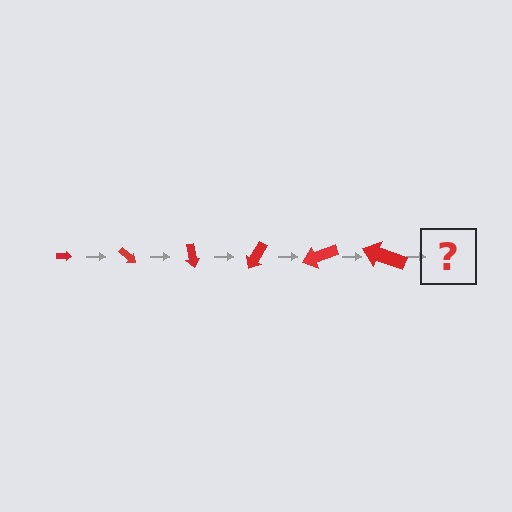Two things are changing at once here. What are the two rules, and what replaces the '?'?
The two rules are that the arrow grows larger each step and it rotates 40 degrees each step. The '?' should be an arrow, larger than the previous one and rotated 240 degrees from the start.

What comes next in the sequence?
The next element should be an arrow, larger than the previous one and rotated 240 degrees from the start.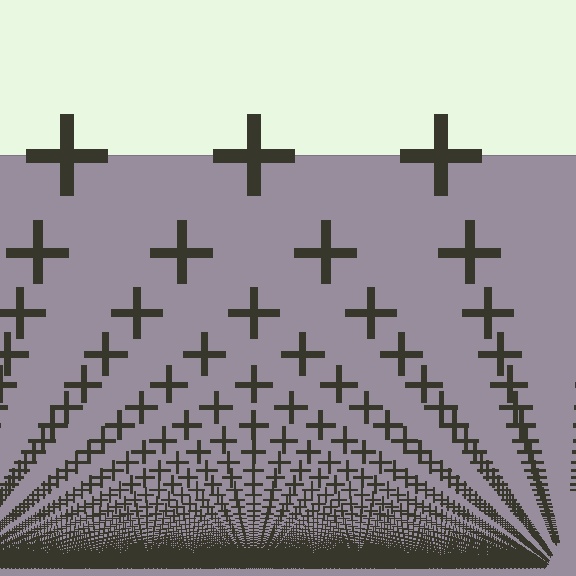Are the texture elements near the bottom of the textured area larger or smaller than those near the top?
Smaller. The gradient is inverted — elements near the bottom are smaller and denser.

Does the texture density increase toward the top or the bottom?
Density increases toward the bottom.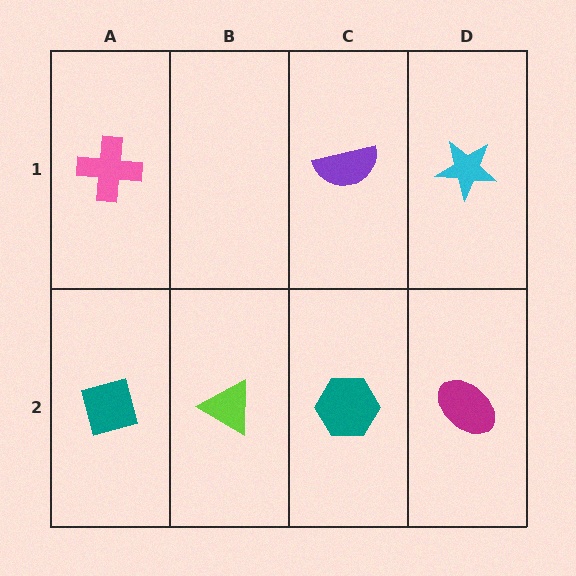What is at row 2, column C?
A teal hexagon.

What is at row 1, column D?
A cyan star.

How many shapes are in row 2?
4 shapes.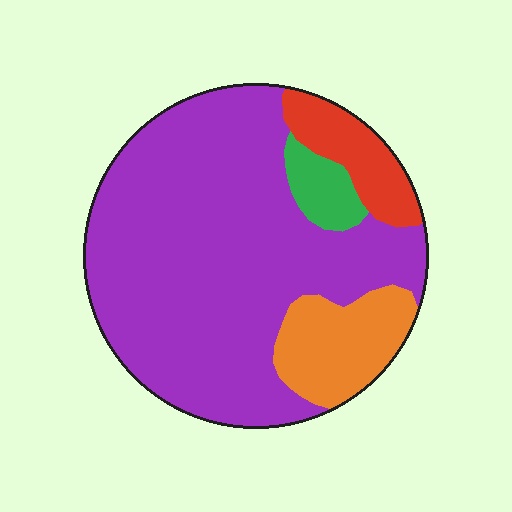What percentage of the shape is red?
Red covers around 10% of the shape.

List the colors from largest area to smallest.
From largest to smallest: purple, orange, red, green.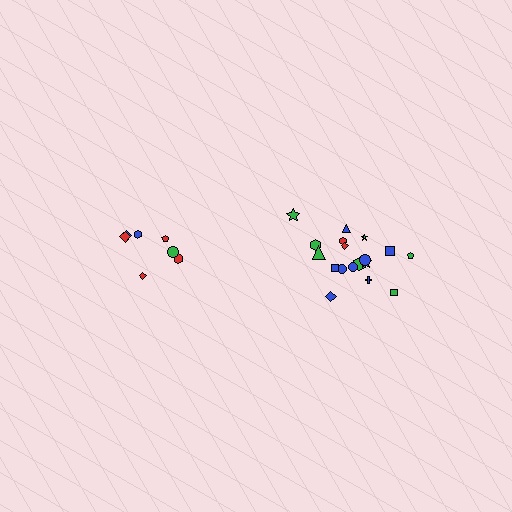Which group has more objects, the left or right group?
The right group.